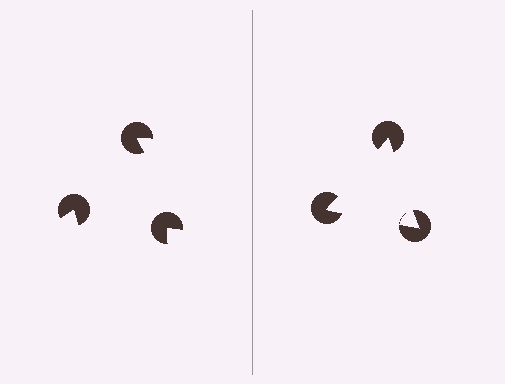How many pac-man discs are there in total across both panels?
6 — 3 on each side.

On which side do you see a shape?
An illusory triangle appears on the right side. On the left side the wedge cuts are rotated, so no coherent shape forms.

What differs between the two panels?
The pac-man discs are positioned identically on both sides; only the wedge orientations differ. On the right they align to a triangle; on the left they are misaligned.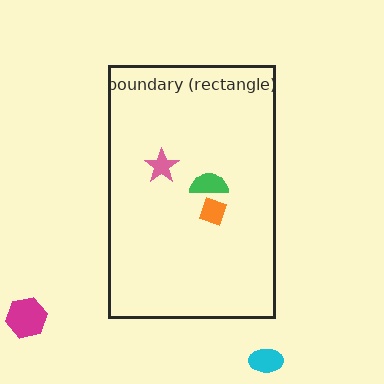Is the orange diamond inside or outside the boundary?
Inside.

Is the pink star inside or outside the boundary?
Inside.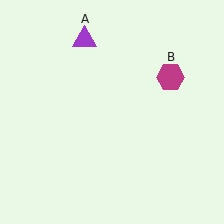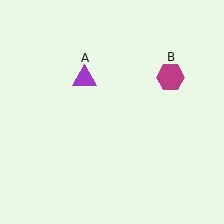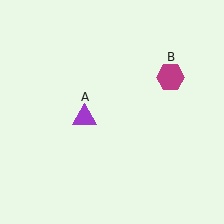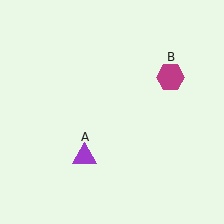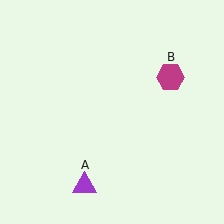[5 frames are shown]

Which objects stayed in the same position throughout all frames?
Magenta hexagon (object B) remained stationary.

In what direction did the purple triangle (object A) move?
The purple triangle (object A) moved down.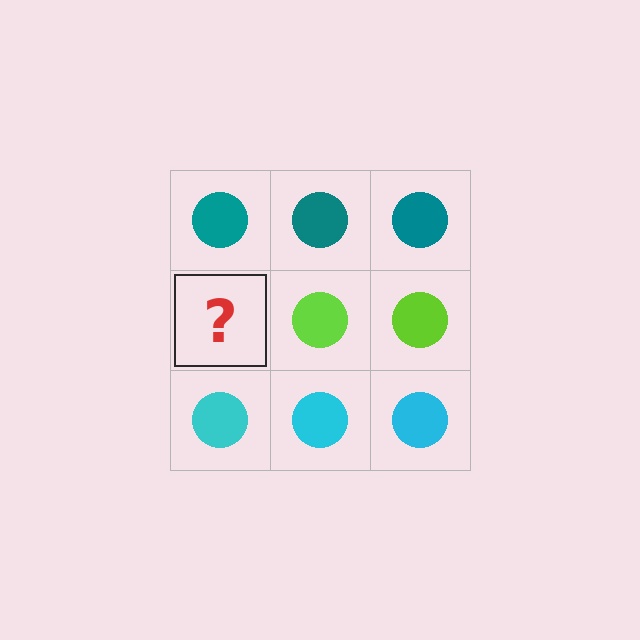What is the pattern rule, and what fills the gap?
The rule is that each row has a consistent color. The gap should be filled with a lime circle.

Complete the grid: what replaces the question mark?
The question mark should be replaced with a lime circle.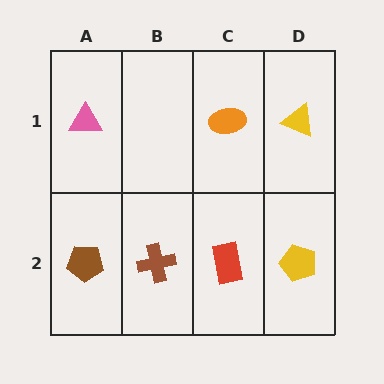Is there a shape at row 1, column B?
No, that cell is empty.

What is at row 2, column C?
A red rectangle.